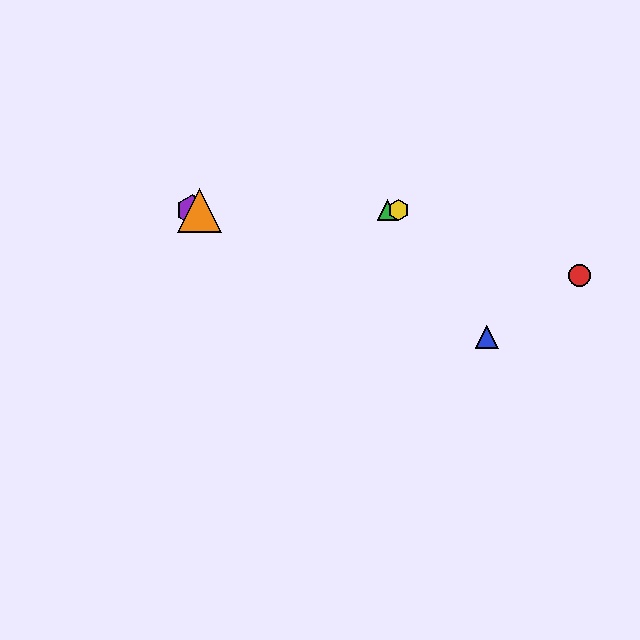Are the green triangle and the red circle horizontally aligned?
No, the green triangle is at y≈210 and the red circle is at y≈276.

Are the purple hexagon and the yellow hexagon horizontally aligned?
Yes, both are at y≈210.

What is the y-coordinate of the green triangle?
The green triangle is at y≈210.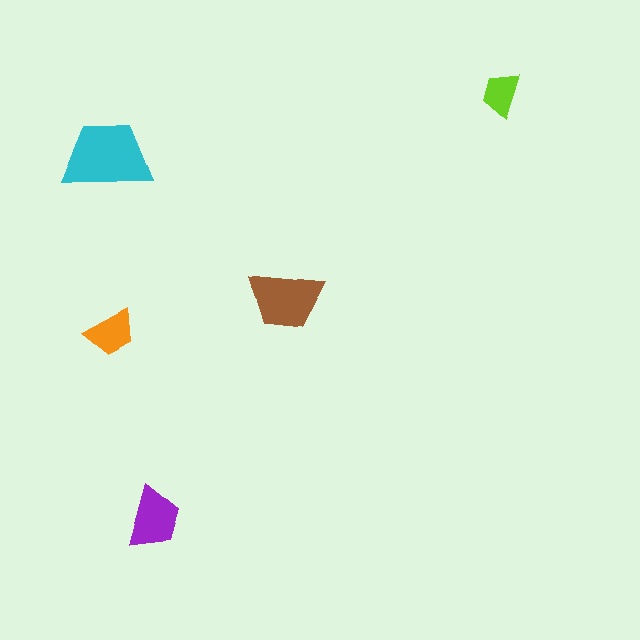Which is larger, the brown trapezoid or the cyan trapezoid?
The cyan one.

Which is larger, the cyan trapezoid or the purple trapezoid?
The cyan one.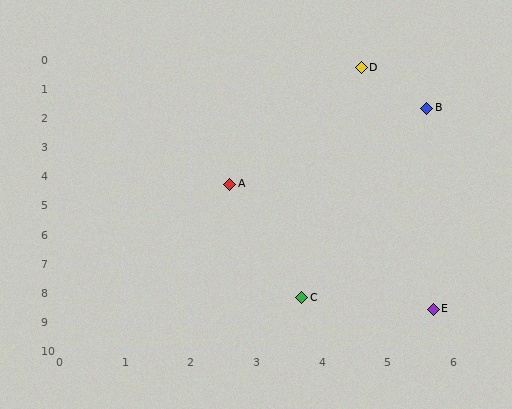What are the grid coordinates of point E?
Point E is at approximately (5.7, 8.6).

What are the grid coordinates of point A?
Point A is at approximately (2.6, 4.3).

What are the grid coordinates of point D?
Point D is at approximately (4.6, 0.3).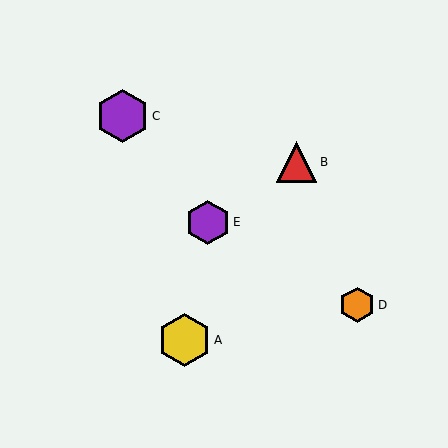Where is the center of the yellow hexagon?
The center of the yellow hexagon is at (184, 340).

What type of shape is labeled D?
Shape D is an orange hexagon.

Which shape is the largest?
The purple hexagon (labeled C) is the largest.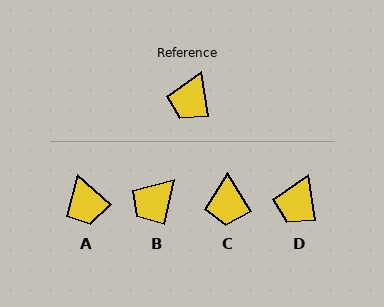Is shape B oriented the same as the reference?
No, it is off by about 21 degrees.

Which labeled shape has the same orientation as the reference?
D.